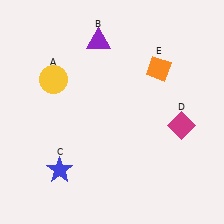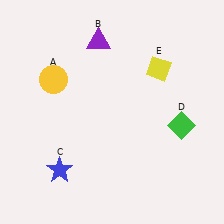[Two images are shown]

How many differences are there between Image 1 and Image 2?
There are 2 differences between the two images.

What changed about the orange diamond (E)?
In Image 1, E is orange. In Image 2, it changed to yellow.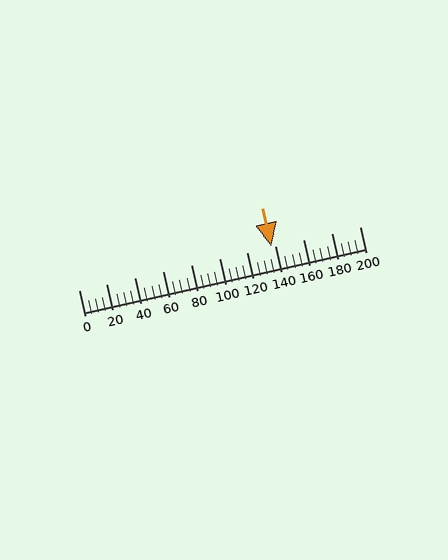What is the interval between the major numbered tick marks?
The major tick marks are spaced 20 units apart.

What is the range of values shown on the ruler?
The ruler shows values from 0 to 200.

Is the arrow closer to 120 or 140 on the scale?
The arrow is closer to 140.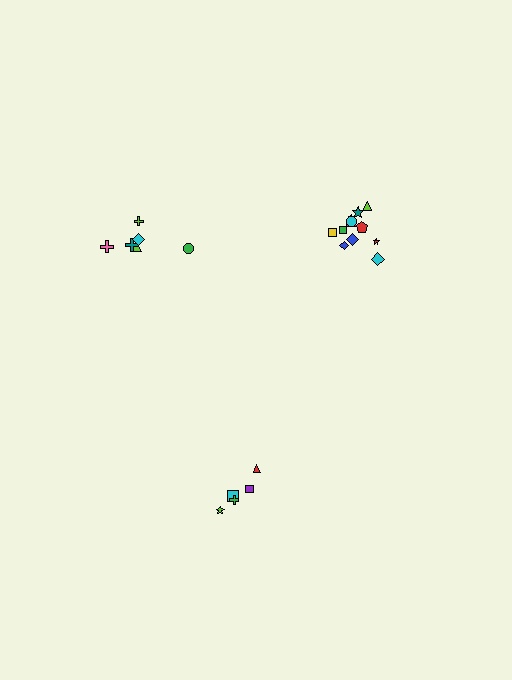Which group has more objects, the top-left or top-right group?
The top-right group.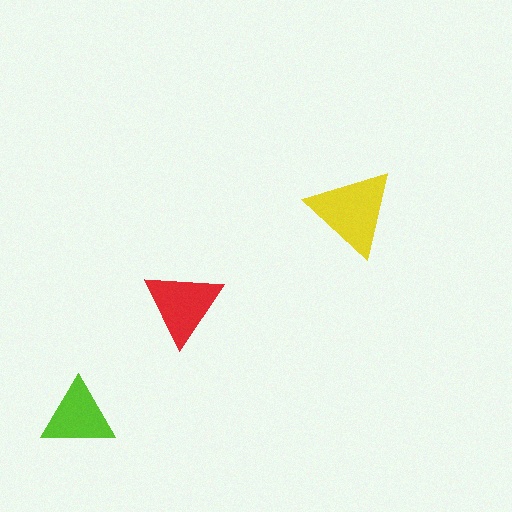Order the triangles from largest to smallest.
the yellow one, the red one, the lime one.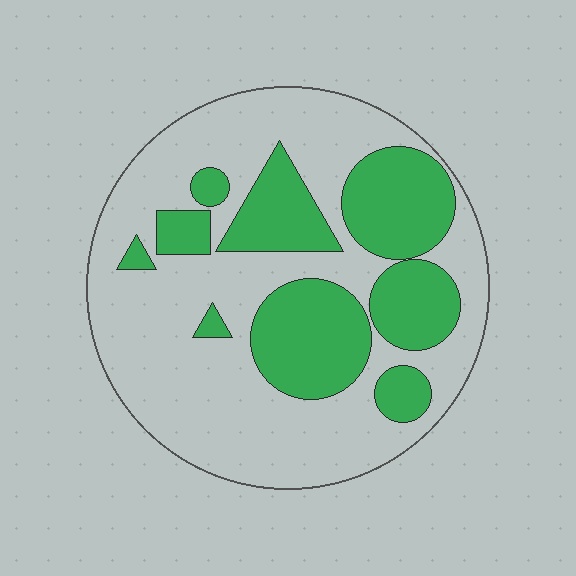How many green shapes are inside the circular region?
9.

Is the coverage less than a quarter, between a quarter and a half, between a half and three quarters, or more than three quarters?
Between a quarter and a half.